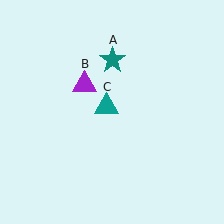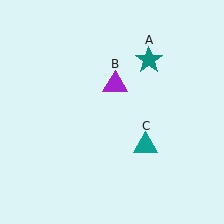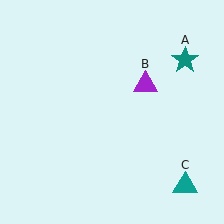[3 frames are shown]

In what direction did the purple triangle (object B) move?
The purple triangle (object B) moved right.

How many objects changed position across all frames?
3 objects changed position: teal star (object A), purple triangle (object B), teal triangle (object C).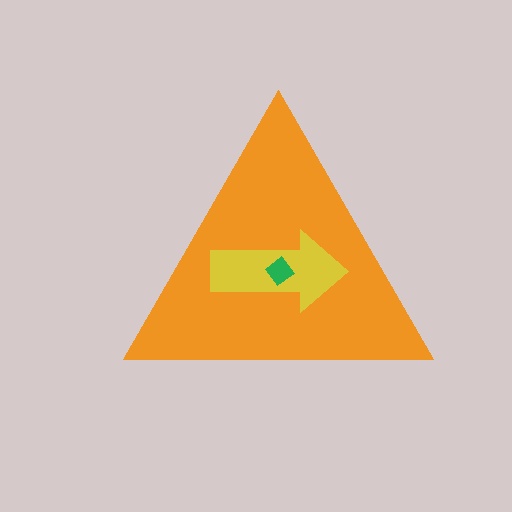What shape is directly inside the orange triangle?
The yellow arrow.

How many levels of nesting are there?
3.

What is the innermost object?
The green diamond.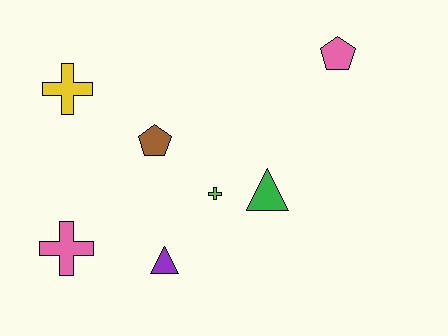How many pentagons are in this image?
There are 2 pentagons.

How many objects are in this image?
There are 7 objects.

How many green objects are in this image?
There is 1 green object.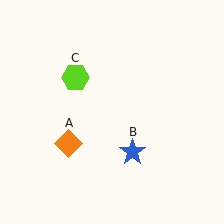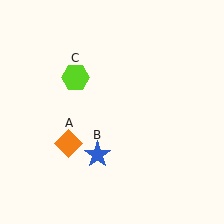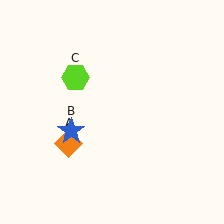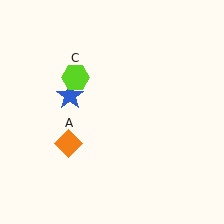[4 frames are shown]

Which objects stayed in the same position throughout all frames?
Orange diamond (object A) and lime hexagon (object C) remained stationary.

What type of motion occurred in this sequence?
The blue star (object B) rotated clockwise around the center of the scene.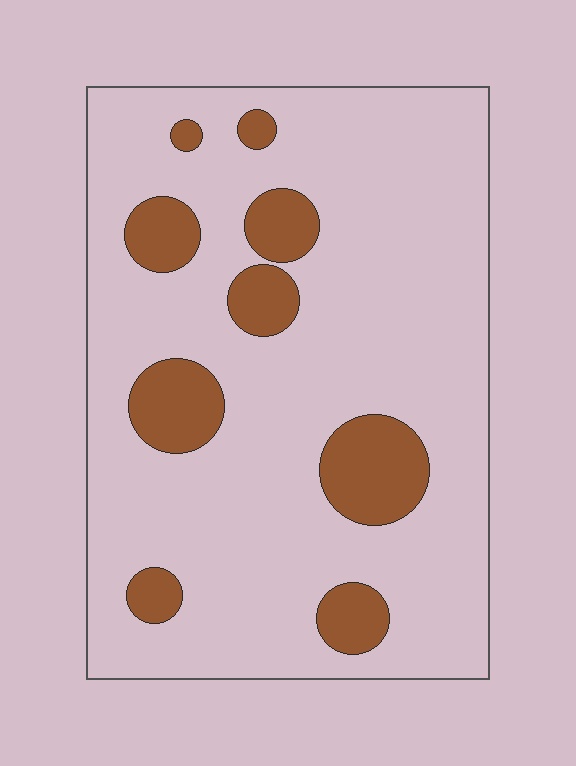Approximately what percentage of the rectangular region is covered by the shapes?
Approximately 15%.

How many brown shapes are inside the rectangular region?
9.